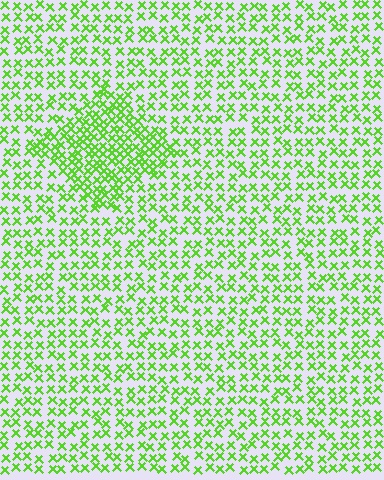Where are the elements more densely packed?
The elements are more densely packed inside the diamond boundary.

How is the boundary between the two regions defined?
The boundary is defined by a change in element density (approximately 1.8x ratio). All elements are the same color, size, and shape.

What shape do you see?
I see a diamond.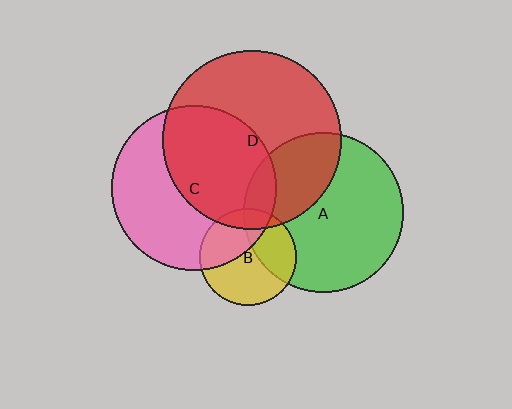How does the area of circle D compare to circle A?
Approximately 1.3 times.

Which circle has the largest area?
Circle D (red).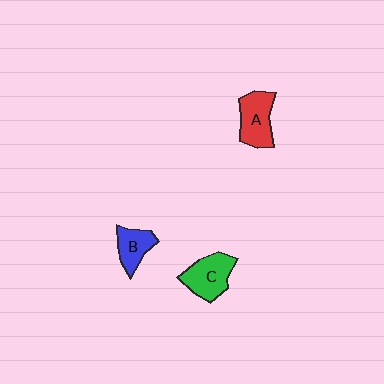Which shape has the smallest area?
Shape B (blue).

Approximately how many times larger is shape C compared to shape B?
Approximately 1.4 times.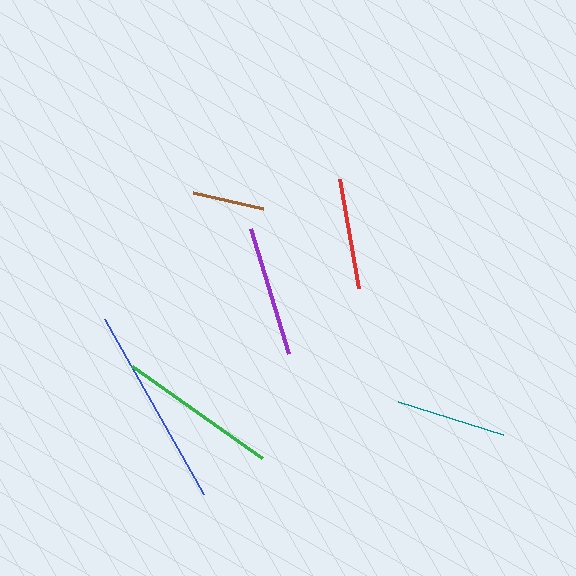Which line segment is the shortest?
The brown line is the shortest at approximately 72 pixels.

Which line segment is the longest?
The blue line is the longest at approximately 201 pixels.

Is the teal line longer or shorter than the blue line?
The blue line is longer than the teal line.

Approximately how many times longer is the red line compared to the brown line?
The red line is approximately 1.5 times the length of the brown line.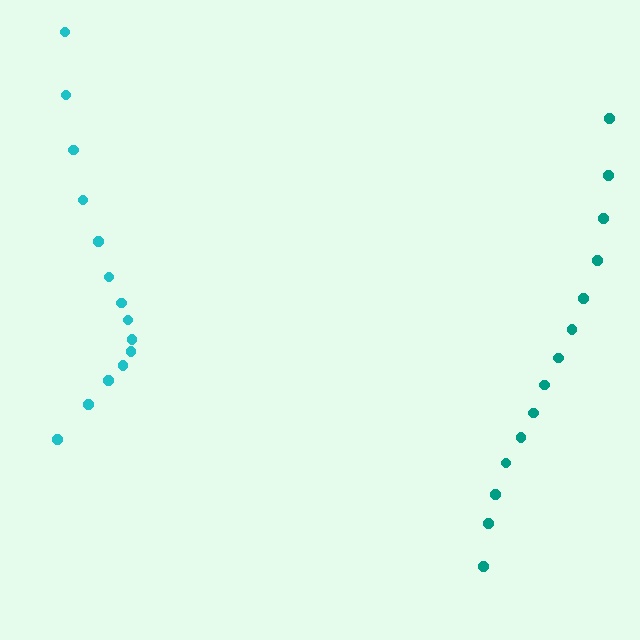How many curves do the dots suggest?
There are 2 distinct paths.